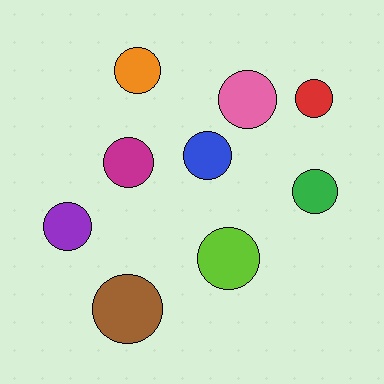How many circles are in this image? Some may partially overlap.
There are 9 circles.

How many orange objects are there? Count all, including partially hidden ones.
There is 1 orange object.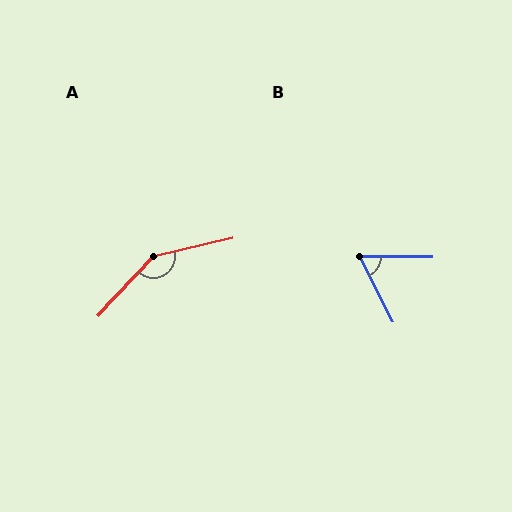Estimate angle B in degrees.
Approximately 63 degrees.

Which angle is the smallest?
B, at approximately 63 degrees.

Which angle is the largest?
A, at approximately 146 degrees.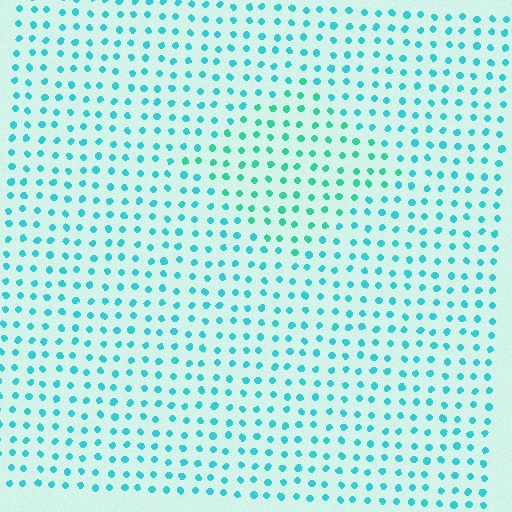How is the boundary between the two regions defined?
The boundary is defined purely by a slight shift in hue (about 26 degrees). Spacing, size, and orientation are identical on both sides.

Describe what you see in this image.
The image is filled with small cyan elements in a uniform arrangement. A diamond-shaped region is visible where the elements are tinted to a slightly different hue, forming a subtle color boundary.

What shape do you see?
I see a diamond.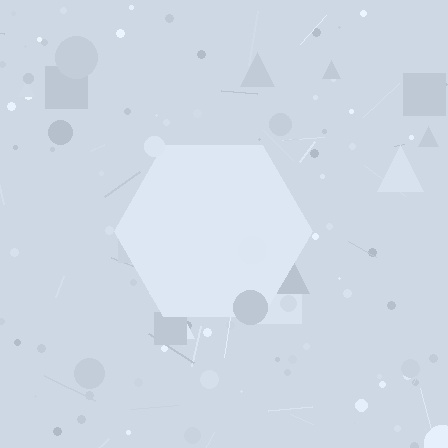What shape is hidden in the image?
A hexagon is hidden in the image.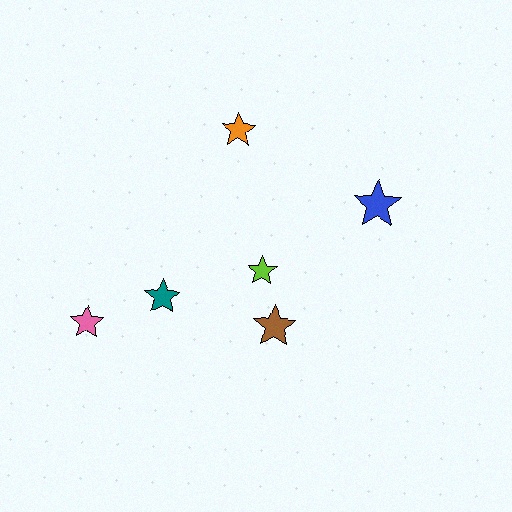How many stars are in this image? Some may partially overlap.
There are 6 stars.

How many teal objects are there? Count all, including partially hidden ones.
There is 1 teal object.